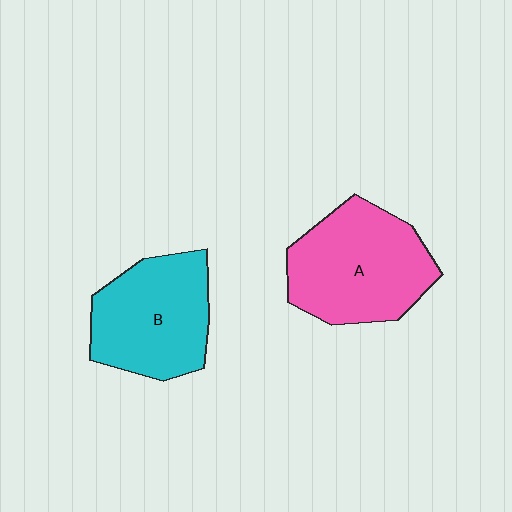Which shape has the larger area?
Shape A (pink).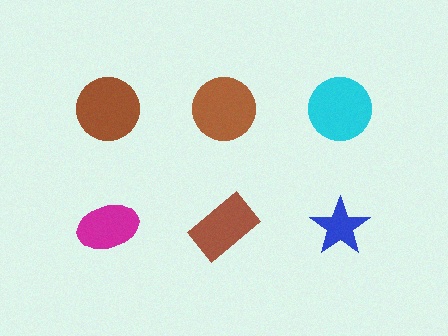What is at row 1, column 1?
A brown circle.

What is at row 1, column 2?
A brown circle.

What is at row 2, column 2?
A brown rectangle.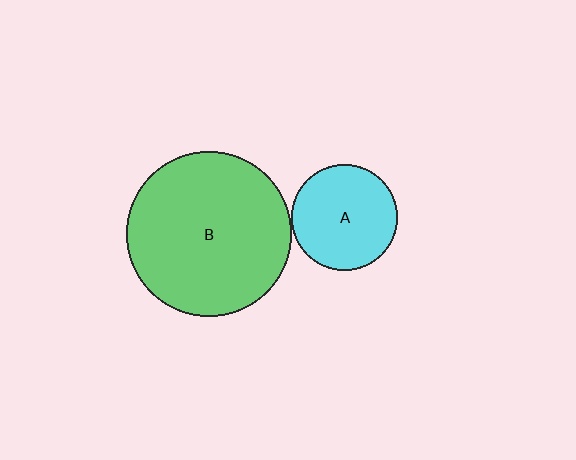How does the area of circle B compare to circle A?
Approximately 2.4 times.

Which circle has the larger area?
Circle B (green).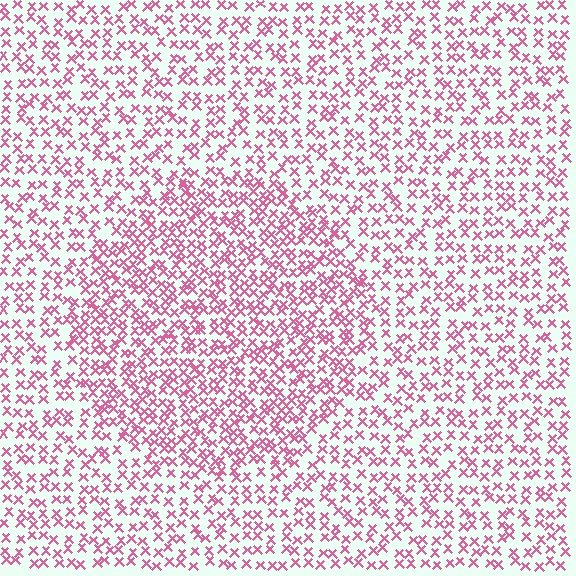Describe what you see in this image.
The image contains small pink elements arranged at two different densities. A circle-shaped region is visible where the elements are more densely packed than the surrounding area.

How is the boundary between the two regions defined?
The boundary is defined by a change in element density (approximately 1.6x ratio). All elements are the same color, size, and shape.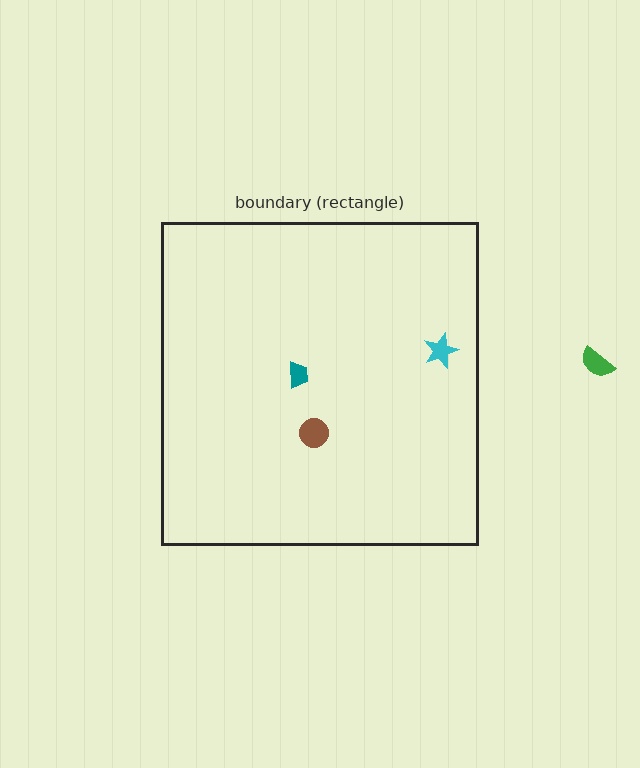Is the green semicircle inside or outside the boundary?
Outside.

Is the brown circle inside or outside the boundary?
Inside.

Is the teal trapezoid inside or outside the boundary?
Inside.